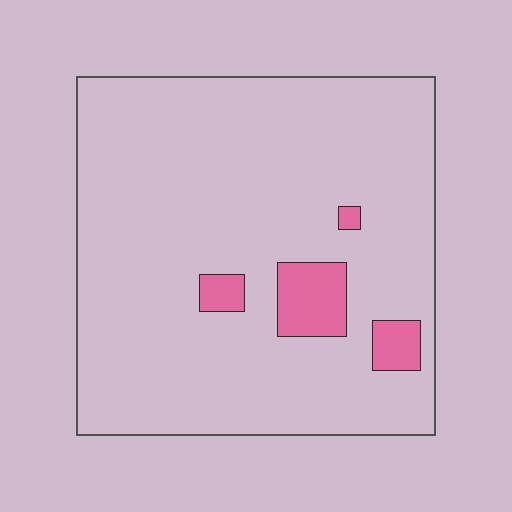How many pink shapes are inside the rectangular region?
4.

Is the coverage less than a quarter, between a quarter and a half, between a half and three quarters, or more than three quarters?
Less than a quarter.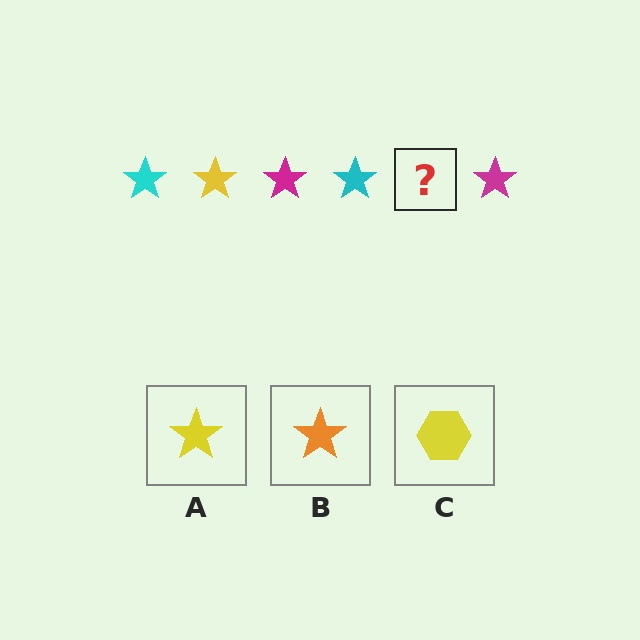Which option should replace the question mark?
Option A.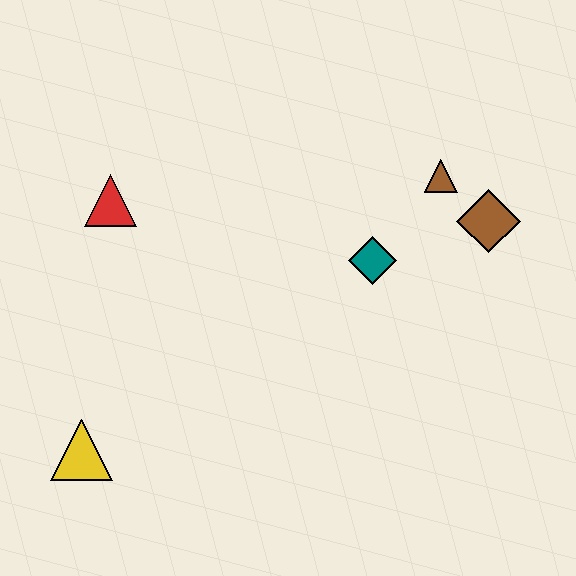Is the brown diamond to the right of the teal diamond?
Yes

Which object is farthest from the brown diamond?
The yellow triangle is farthest from the brown diamond.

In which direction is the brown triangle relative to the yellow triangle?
The brown triangle is to the right of the yellow triangle.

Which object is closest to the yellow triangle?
The red triangle is closest to the yellow triangle.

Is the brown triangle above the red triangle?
Yes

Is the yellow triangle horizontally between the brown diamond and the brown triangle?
No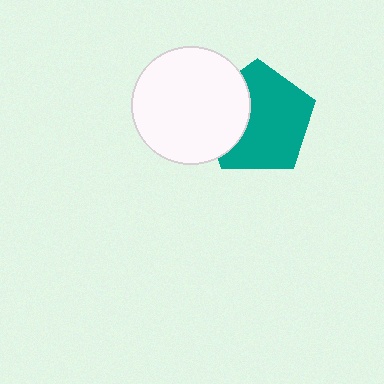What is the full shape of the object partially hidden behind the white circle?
The partially hidden object is a teal pentagon.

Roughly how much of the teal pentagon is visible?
Most of it is visible (roughly 69%).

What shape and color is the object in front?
The object in front is a white circle.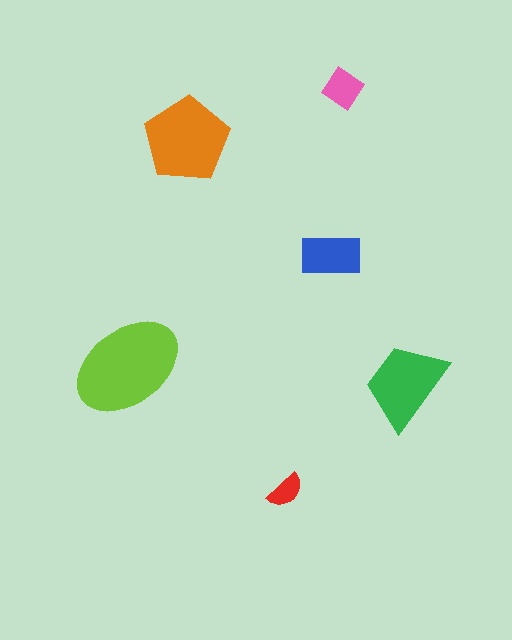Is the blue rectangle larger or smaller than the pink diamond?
Larger.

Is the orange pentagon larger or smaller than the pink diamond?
Larger.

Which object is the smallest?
The red semicircle.